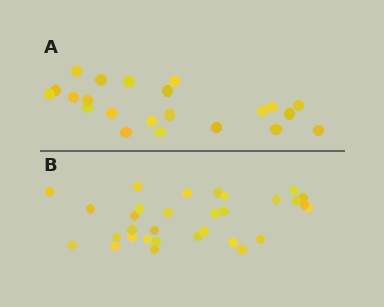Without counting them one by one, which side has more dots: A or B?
Region B (the bottom region) has more dots.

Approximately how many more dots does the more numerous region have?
Region B has roughly 8 or so more dots than region A.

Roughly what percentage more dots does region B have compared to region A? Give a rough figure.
About 40% more.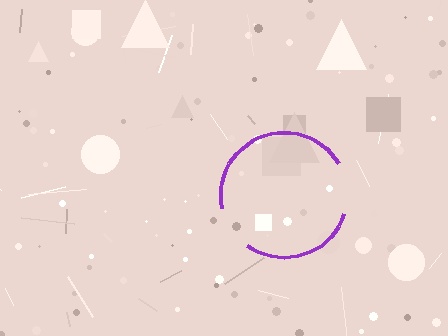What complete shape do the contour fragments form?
The contour fragments form a circle.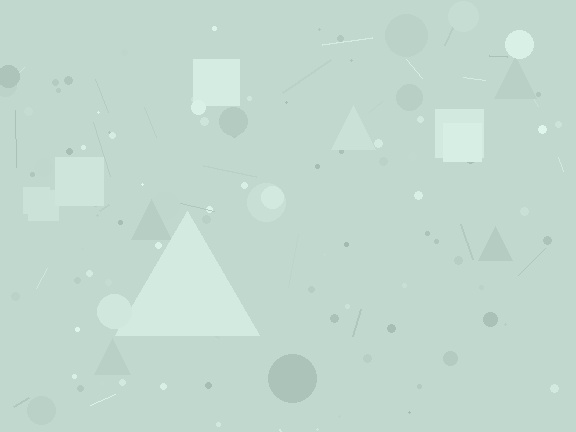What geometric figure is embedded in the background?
A triangle is embedded in the background.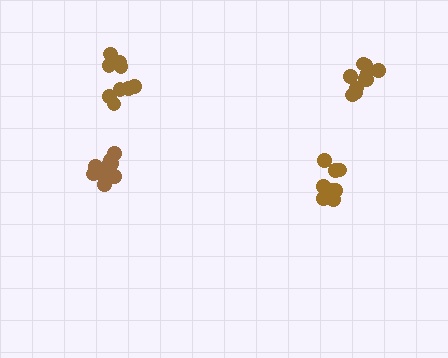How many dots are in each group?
Group 1: 9 dots, Group 2: 12 dots, Group 3: 10 dots, Group 4: 10 dots (41 total).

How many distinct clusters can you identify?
There are 4 distinct clusters.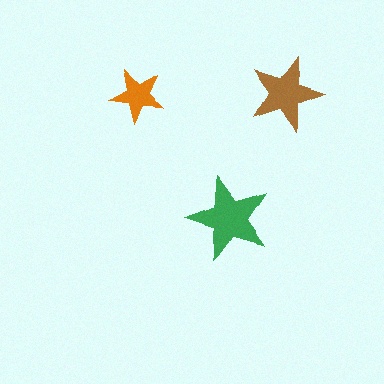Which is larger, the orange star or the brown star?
The brown one.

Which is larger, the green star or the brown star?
The green one.